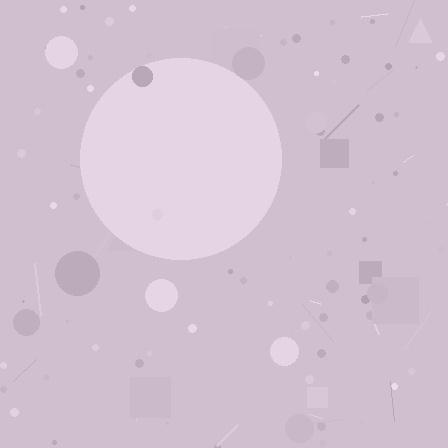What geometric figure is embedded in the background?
A circle is embedded in the background.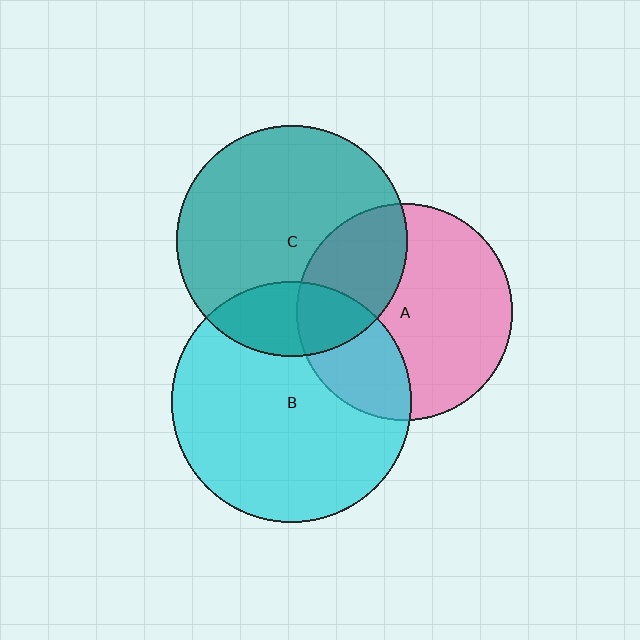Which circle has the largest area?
Circle B (cyan).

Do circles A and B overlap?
Yes.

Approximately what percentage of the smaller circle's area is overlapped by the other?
Approximately 30%.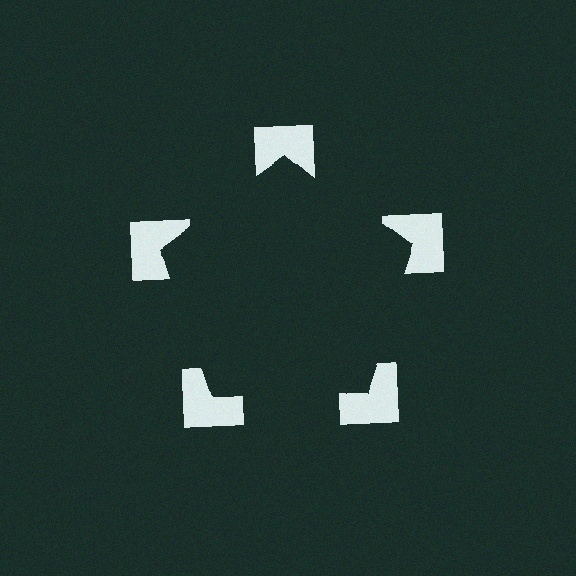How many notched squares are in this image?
There are 5 — one at each vertex of the illusory pentagon.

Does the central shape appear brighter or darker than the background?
It typically appears slightly darker than the background, even though no actual brightness change is drawn.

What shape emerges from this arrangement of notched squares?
An illusory pentagon — its edges are inferred from the aligned wedge cuts in the notched squares, not physically drawn.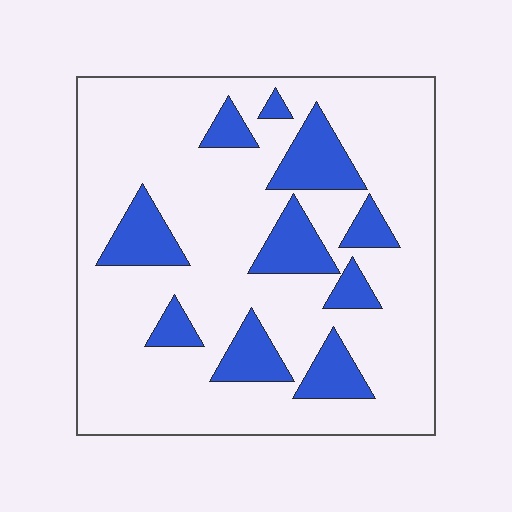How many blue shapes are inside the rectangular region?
10.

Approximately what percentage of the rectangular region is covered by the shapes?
Approximately 20%.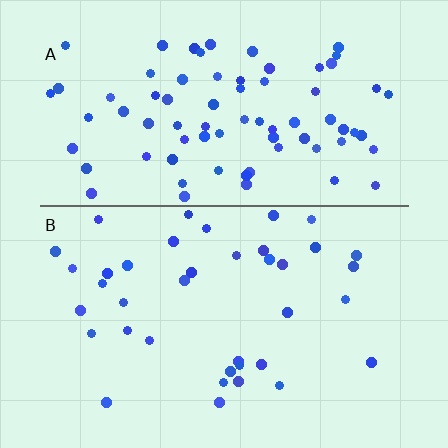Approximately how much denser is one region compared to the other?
Approximately 2.0× — region A over region B.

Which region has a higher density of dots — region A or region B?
A (the top).